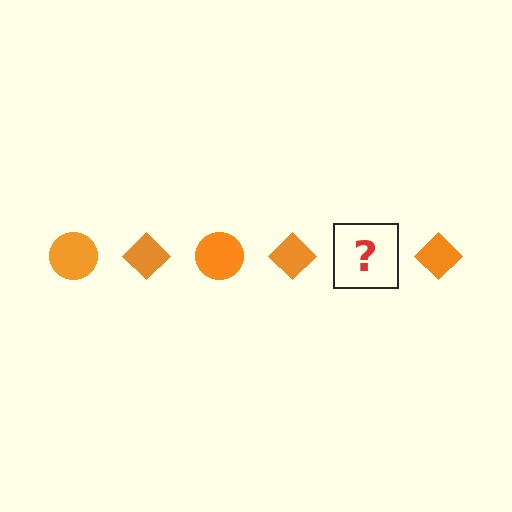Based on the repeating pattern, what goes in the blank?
The blank should be an orange circle.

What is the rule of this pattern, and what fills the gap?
The rule is that the pattern cycles through circle, diamond shapes in orange. The gap should be filled with an orange circle.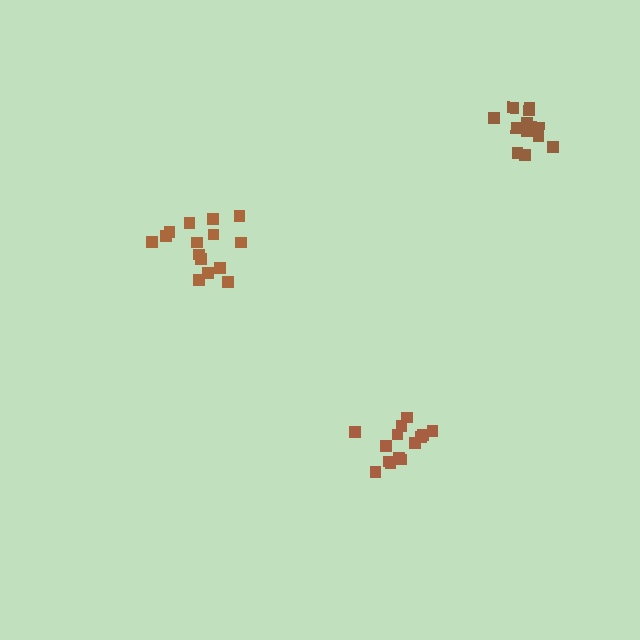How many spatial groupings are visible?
There are 3 spatial groupings.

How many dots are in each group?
Group 1: 15 dots, Group 2: 13 dots, Group 3: 15 dots (43 total).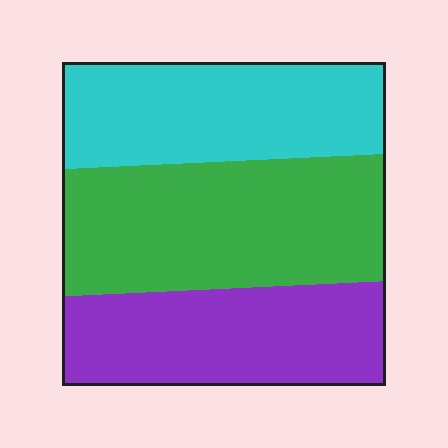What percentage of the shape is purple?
Purple covers about 30% of the shape.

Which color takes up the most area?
Green, at roughly 40%.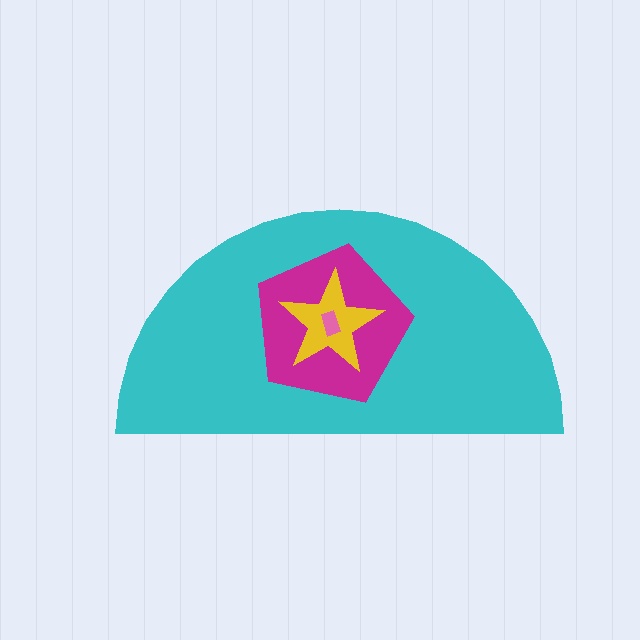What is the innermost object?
The pink rectangle.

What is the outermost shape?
The cyan semicircle.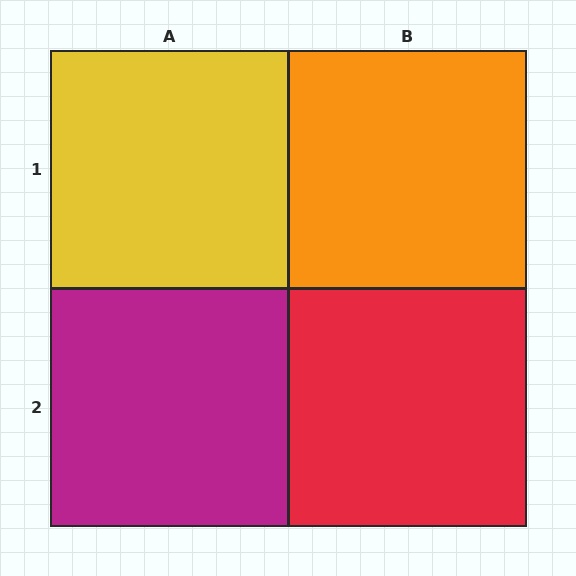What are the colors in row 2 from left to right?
Magenta, red.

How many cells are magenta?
1 cell is magenta.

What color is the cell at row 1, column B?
Orange.